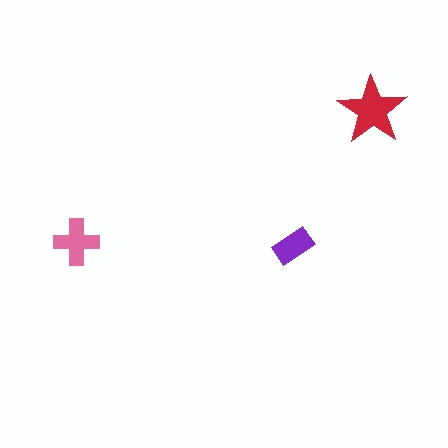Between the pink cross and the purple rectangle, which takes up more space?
The pink cross.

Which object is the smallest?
The purple rectangle.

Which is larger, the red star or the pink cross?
The red star.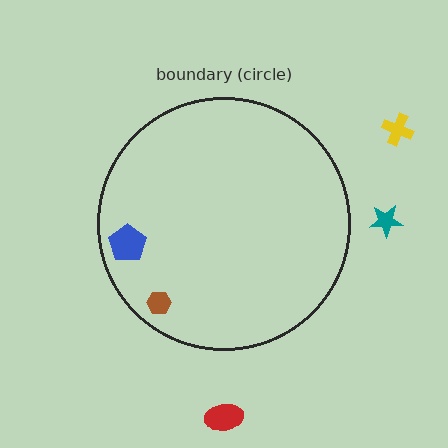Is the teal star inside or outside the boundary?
Outside.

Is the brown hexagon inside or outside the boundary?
Inside.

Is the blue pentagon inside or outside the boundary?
Inside.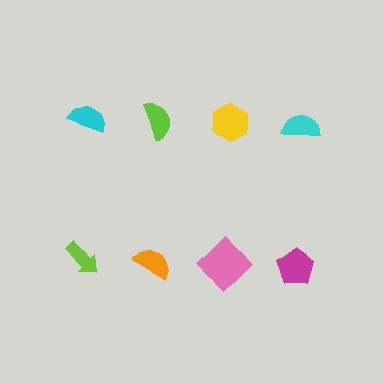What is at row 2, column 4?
A magenta pentagon.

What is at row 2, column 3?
A pink diamond.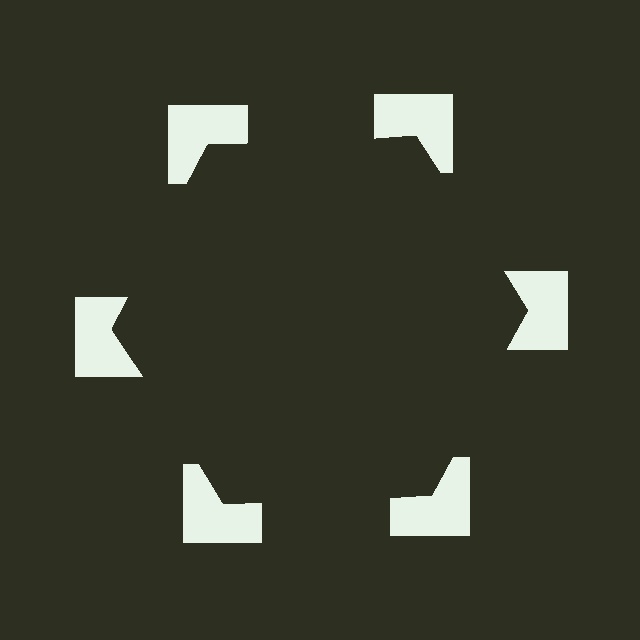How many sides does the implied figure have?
6 sides.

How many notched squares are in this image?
There are 6 — one at each vertex of the illusory hexagon.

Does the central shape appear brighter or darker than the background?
It typically appears slightly darker than the background, even though no actual brightness change is drawn.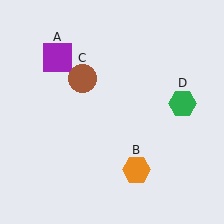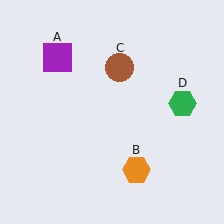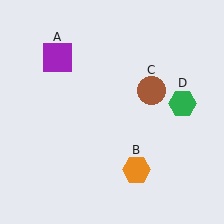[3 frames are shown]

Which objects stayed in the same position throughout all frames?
Purple square (object A) and orange hexagon (object B) and green hexagon (object D) remained stationary.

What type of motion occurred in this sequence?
The brown circle (object C) rotated clockwise around the center of the scene.